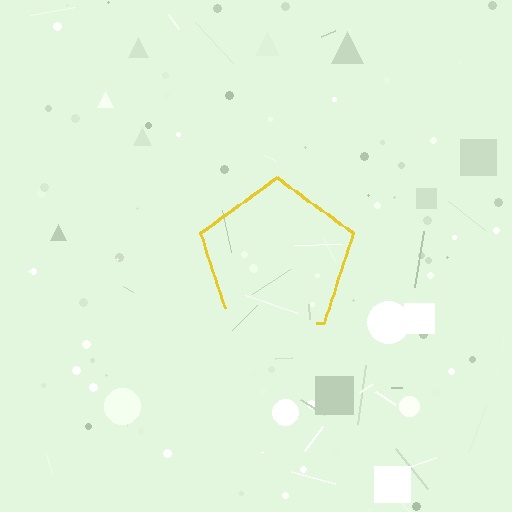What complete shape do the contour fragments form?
The contour fragments form a pentagon.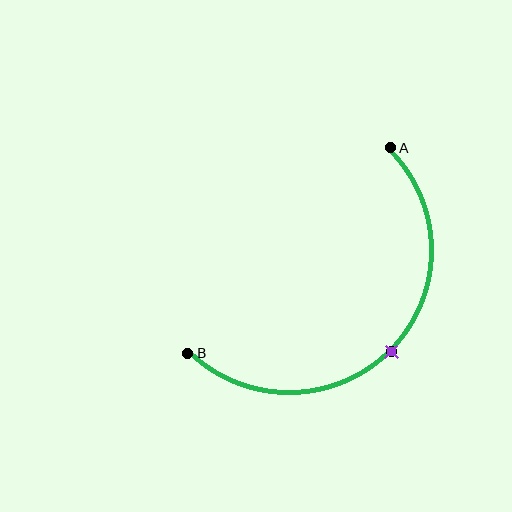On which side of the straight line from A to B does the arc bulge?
The arc bulges below and to the right of the straight line connecting A and B.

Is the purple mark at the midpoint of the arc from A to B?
Yes. The purple mark lies on the arc at equal arc-length from both A and B — it is the arc midpoint.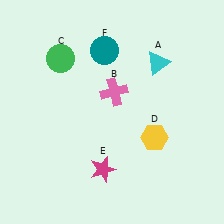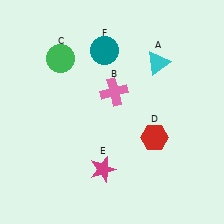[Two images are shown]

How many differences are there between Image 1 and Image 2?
There is 1 difference between the two images.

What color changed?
The hexagon (D) changed from yellow in Image 1 to red in Image 2.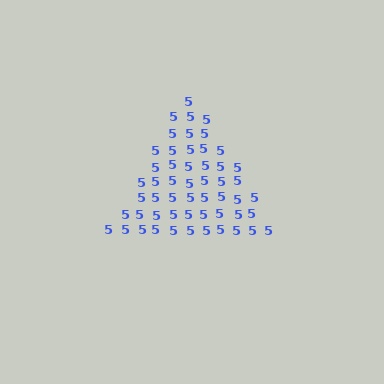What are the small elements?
The small elements are digit 5's.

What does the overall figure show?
The overall figure shows a triangle.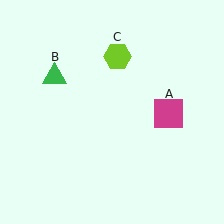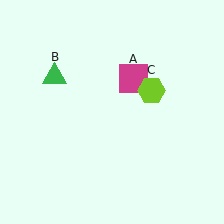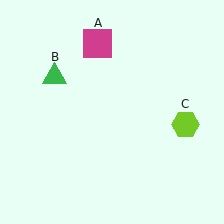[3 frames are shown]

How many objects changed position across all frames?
2 objects changed position: magenta square (object A), lime hexagon (object C).